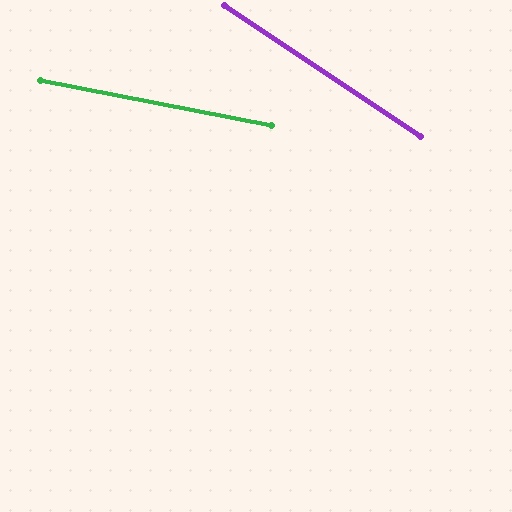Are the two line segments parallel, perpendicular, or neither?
Neither parallel nor perpendicular — they differ by about 23°.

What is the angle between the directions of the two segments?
Approximately 23 degrees.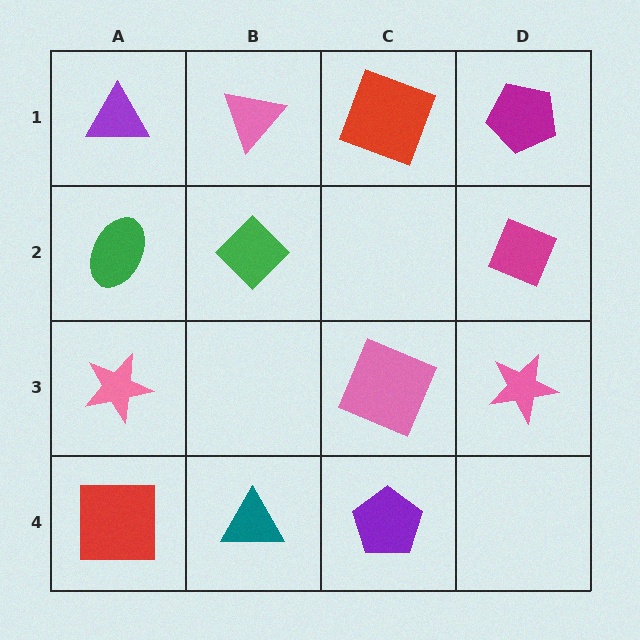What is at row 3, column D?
A pink star.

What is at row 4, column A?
A red square.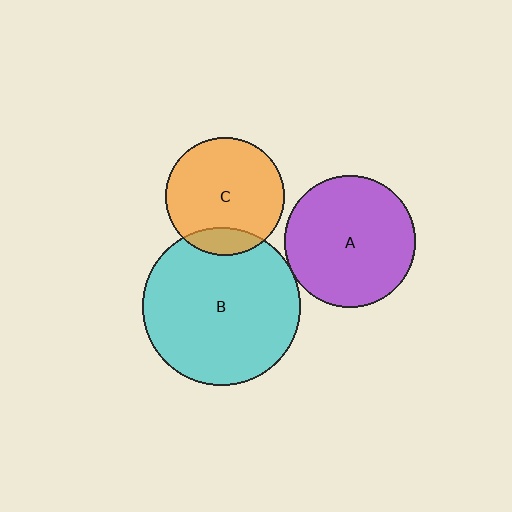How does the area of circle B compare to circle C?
Approximately 1.8 times.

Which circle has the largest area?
Circle B (cyan).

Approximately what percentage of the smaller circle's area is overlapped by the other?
Approximately 5%.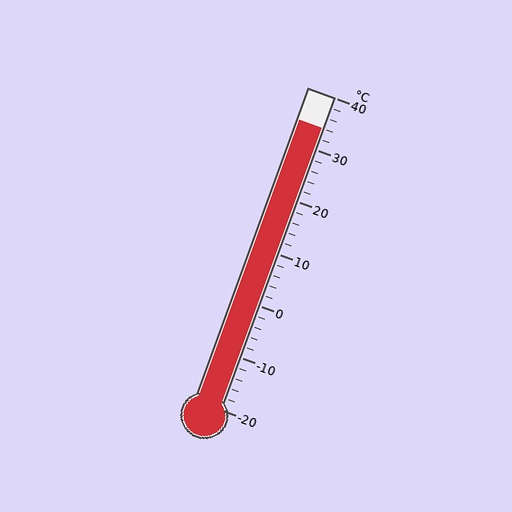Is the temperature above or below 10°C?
The temperature is above 10°C.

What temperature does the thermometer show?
The thermometer shows approximately 34°C.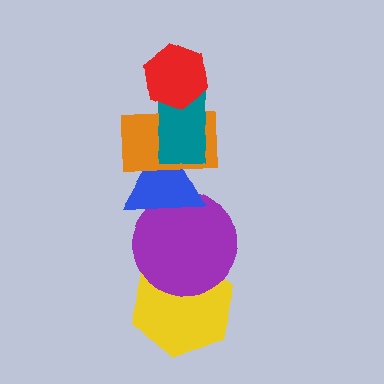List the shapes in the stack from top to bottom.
From top to bottom: the red hexagon, the teal rectangle, the orange rectangle, the blue triangle, the purple circle, the yellow hexagon.